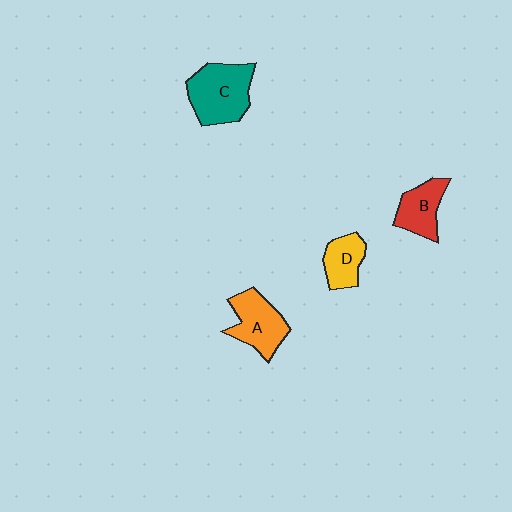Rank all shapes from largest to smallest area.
From largest to smallest: C (teal), A (orange), B (red), D (yellow).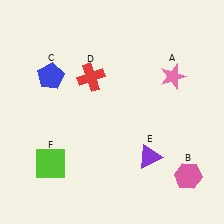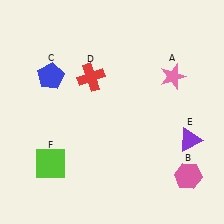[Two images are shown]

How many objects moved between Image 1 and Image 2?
1 object moved between the two images.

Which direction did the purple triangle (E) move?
The purple triangle (E) moved right.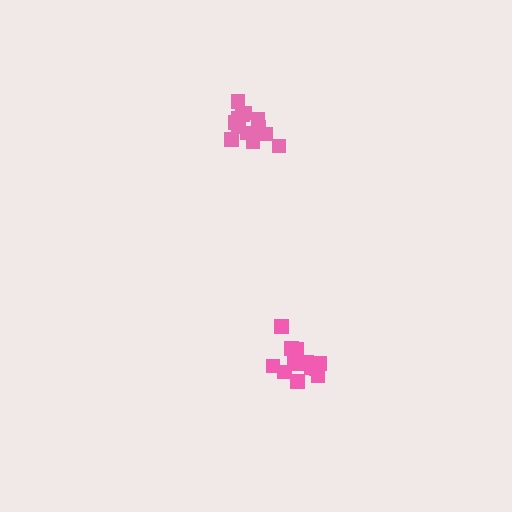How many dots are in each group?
Group 1: 13 dots, Group 2: 13 dots (26 total).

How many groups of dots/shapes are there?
There are 2 groups.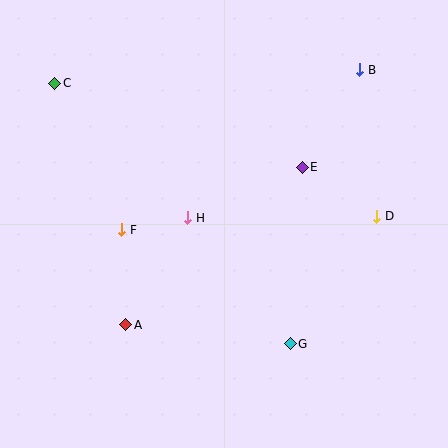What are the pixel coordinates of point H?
Point H is at (188, 218).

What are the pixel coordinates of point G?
Point G is at (290, 344).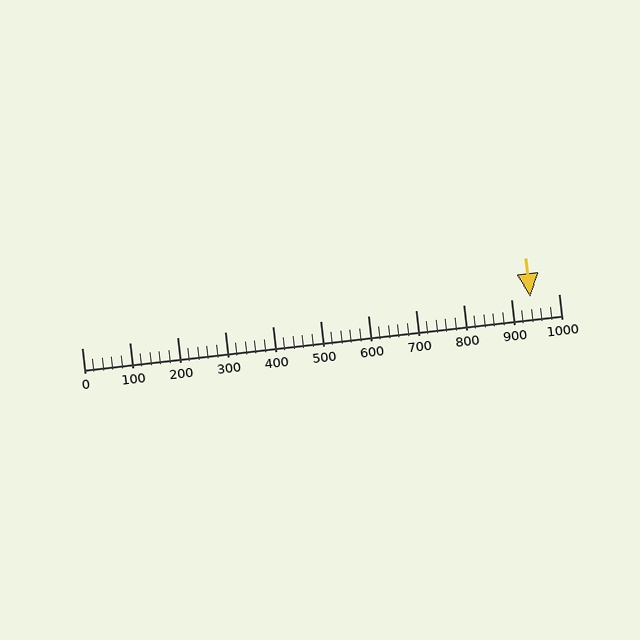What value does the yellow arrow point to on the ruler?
The yellow arrow points to approximately 940.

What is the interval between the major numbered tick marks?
The major tick marks are spaced 100 units apart.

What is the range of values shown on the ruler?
The ruler shows values from 0 to 1000.